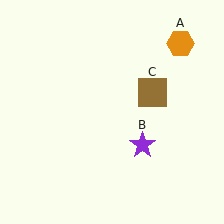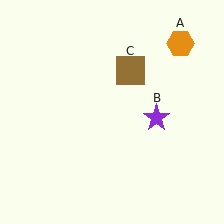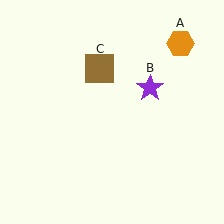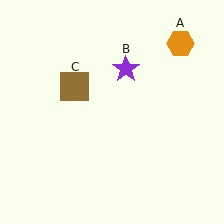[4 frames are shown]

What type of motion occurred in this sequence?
The purple star (object B), brown square (object C) rotated counterclockwise around the center of the scene.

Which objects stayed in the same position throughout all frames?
Orange hexagon (object A) remained stationary.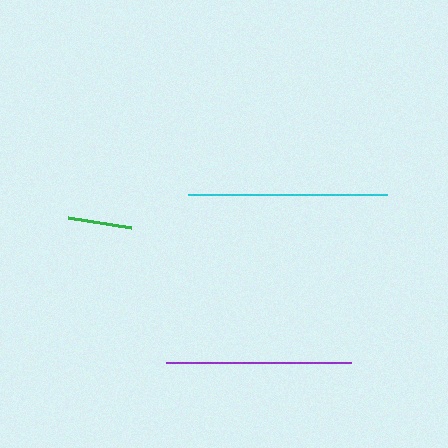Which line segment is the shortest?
The green line is the shortest at approximately 64 pixels.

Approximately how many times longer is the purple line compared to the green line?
The purple line is approximately 2.9 times the length of the green line.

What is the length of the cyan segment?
The cyan segment is approximately 199 pixels long.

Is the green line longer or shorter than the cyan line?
The cyan line is longer than the green line.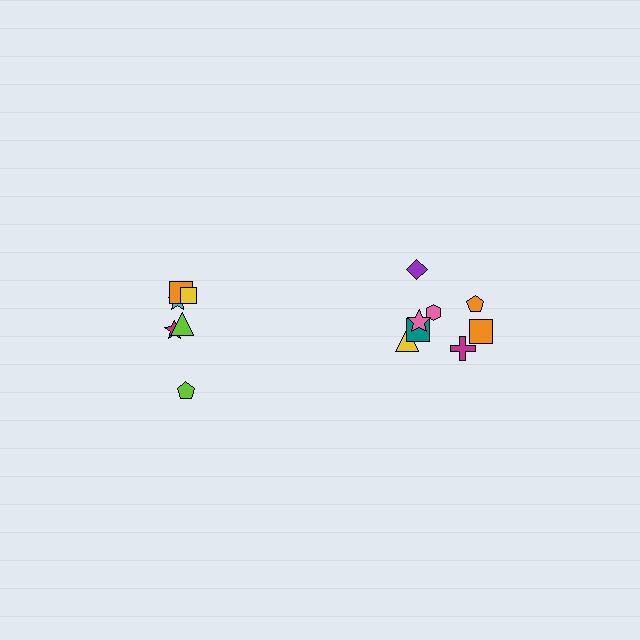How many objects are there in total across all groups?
There are 14 objects.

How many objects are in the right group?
There are 8 objects.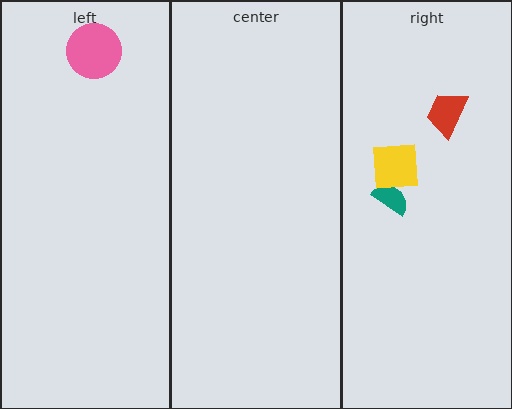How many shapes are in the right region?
3.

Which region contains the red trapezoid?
The right region.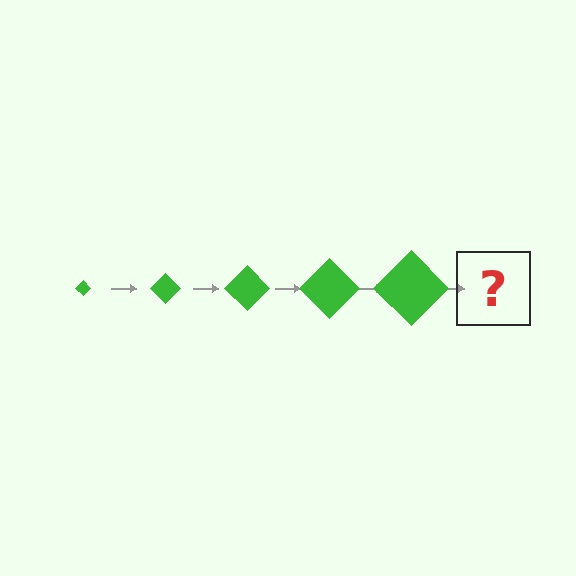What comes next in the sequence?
The next element should be a green diamond, larger than the previous one.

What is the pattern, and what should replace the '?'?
The pattern is that the diamond gets progressively larger each step. The '?' should be a green diamond, larger than the previous one.